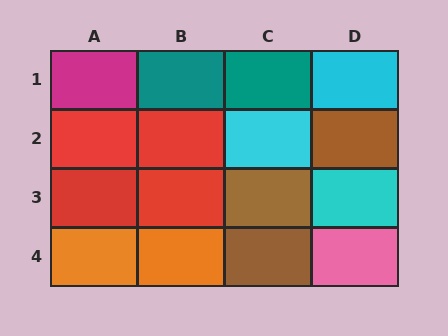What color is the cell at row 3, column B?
Red.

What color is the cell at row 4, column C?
Brown.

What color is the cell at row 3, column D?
Cyan.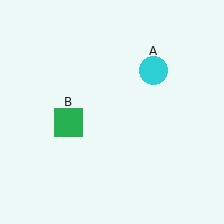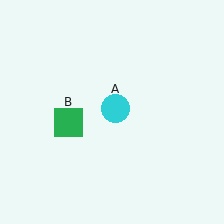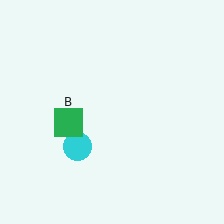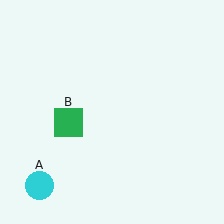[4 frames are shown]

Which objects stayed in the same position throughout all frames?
Green square (object B) remained stationary.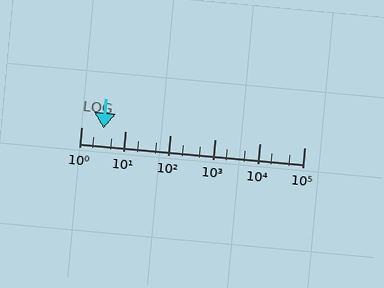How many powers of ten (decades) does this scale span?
The scale spans 5 decades, from 1 to 100000.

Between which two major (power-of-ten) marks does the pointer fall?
The pointer is between 1 and 10.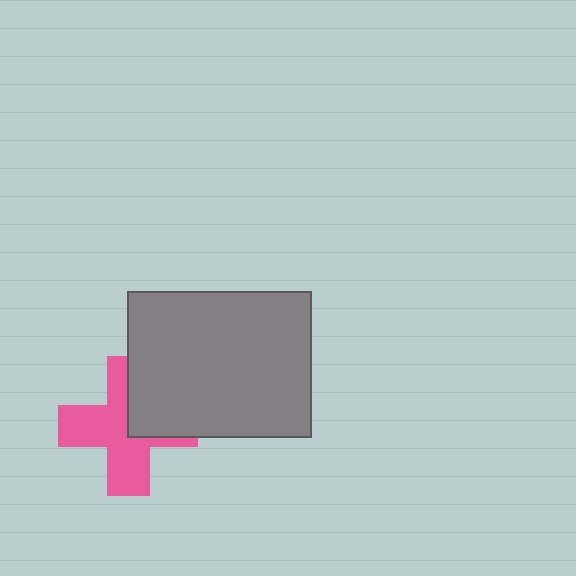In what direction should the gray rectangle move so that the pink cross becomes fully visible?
The gray rectangle should move toward the upper-right. That is the shortest direction to clear the overlap and leave the pink cross fully visible.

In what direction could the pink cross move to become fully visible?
The pink cross could move toward the lower-left. That would shift it out from behind the gray rectangle entirely.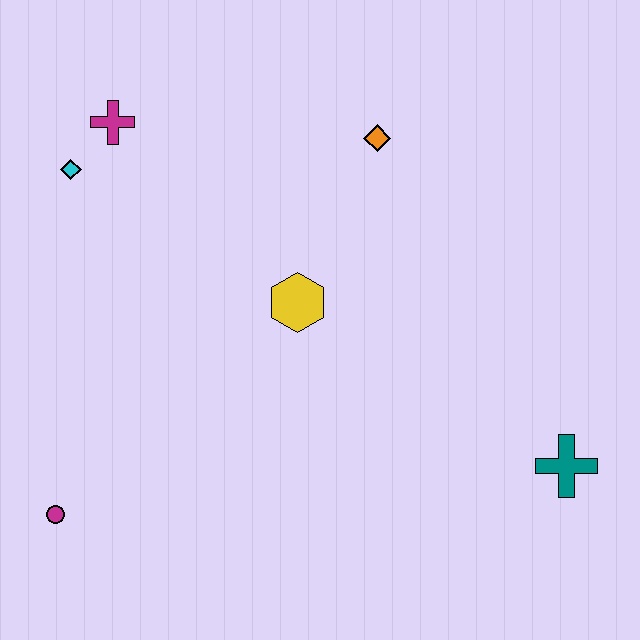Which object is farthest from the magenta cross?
The teal cross is farthest from the magenta cross.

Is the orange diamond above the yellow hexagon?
Yes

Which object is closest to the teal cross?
The yellow hexagon is closest to the teal cross.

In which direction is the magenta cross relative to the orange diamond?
The magenta cross is to the left of the orange diamond.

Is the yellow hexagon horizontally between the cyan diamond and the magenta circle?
No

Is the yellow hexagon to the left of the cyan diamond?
No